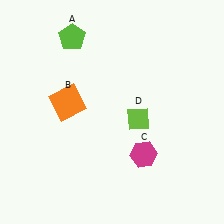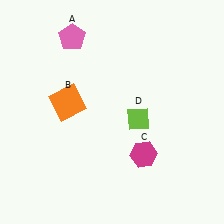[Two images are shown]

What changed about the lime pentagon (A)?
In Image 1, A is lime. In Image 2, it changed to pink.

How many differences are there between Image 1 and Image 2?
There is 1 difference between the two images.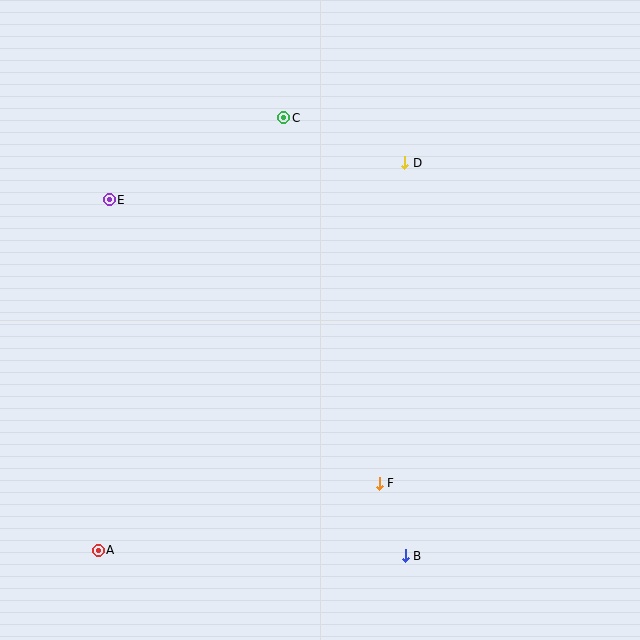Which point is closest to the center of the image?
Point F at (379, 483) is closest to the center.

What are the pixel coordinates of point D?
Point D is at (405, 163).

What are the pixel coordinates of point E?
Point E is at (109, 200).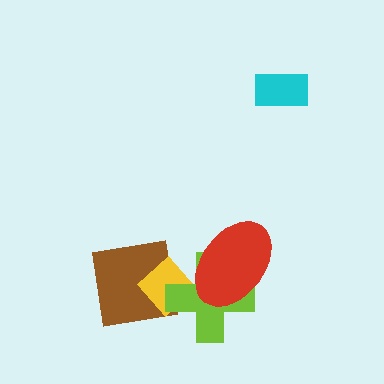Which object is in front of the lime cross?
The red ellipse is in front of the lime cross.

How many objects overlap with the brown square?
1 object overlaps with the brown square.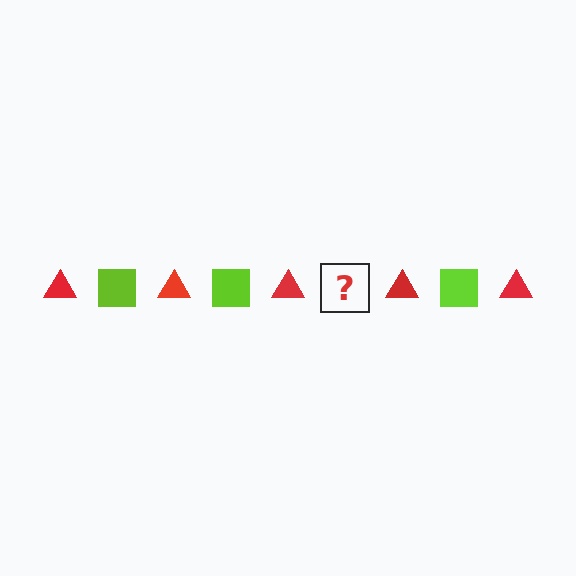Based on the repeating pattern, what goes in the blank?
The blank should be a lime square.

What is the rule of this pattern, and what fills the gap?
The rule is that the pattern alternates between red triangle and lime square. The gap should be filled with a lime square.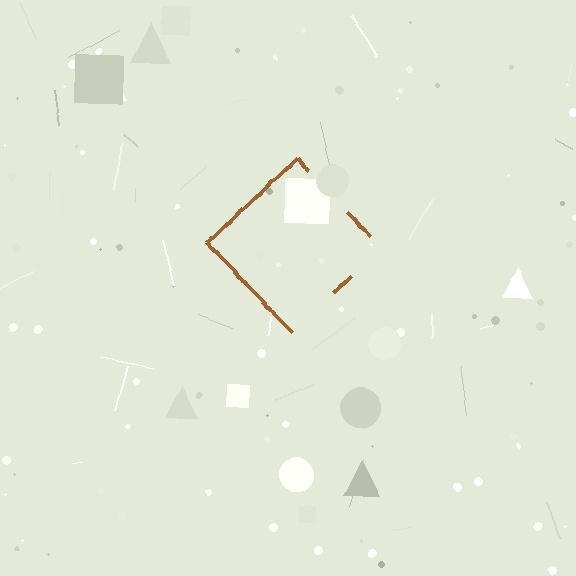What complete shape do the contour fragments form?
The contour fragments form a diamond.